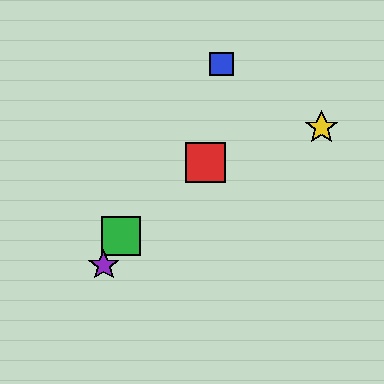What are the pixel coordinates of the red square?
The red square is at (206, 162).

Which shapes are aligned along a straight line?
The blue square, the green square, the purple star are aligned along a straight line.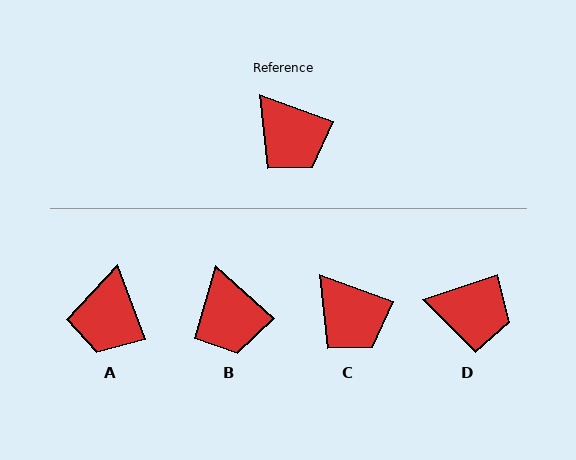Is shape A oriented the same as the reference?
No, it is off by about 50 degrees.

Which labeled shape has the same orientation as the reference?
C.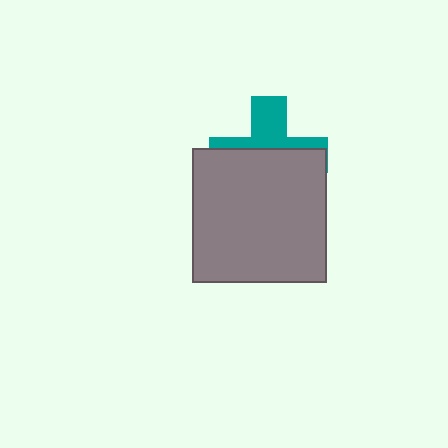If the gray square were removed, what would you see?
You would see the complete teal cross.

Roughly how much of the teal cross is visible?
A small part of it is visible (roughly 37%).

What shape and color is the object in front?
The object in front is a gray square.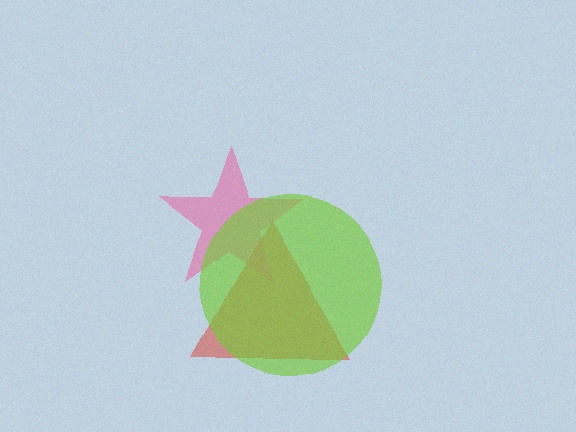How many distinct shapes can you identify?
There are 3 distinct shapes: a red triangle, a pink star, a lime circle.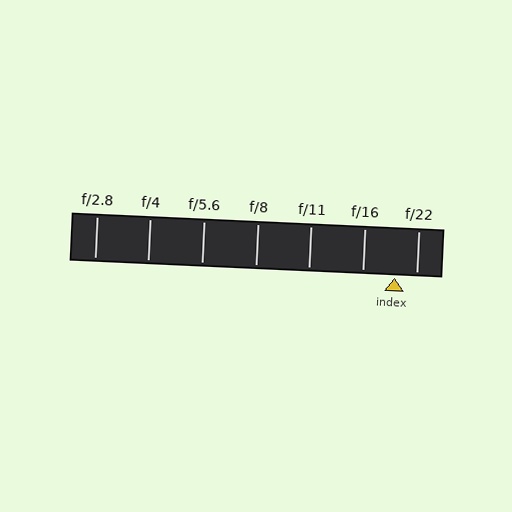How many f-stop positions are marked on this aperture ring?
There are 7 f-stop positions marked.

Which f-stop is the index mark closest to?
The index mark is closest to f/22.